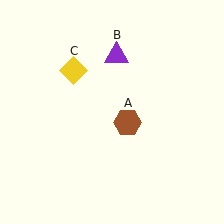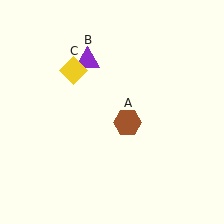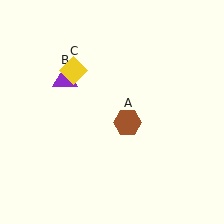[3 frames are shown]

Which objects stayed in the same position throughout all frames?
Brown hexagon (object A) and yellow diamond (object C) remained stationary.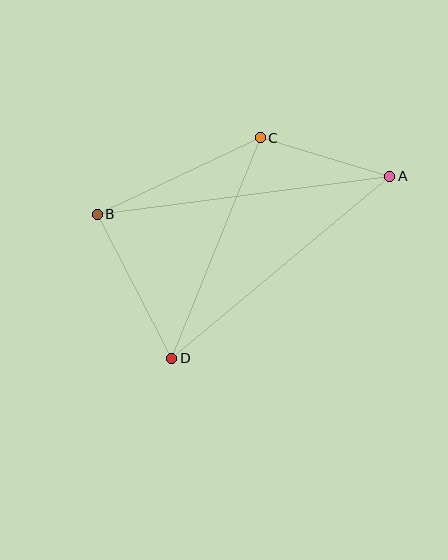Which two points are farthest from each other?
Points A and B are farthest from each other.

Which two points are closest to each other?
Points A and C are closest to each other.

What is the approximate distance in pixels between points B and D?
The distance between B and D is approximately 162 pixels.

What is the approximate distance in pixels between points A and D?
The distance between A and D is approximately 284 pixels.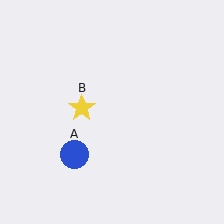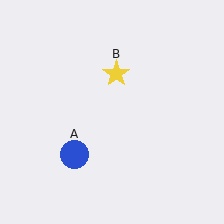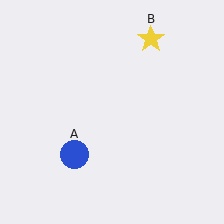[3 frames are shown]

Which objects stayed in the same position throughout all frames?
Blue circle (object A) remained stationary.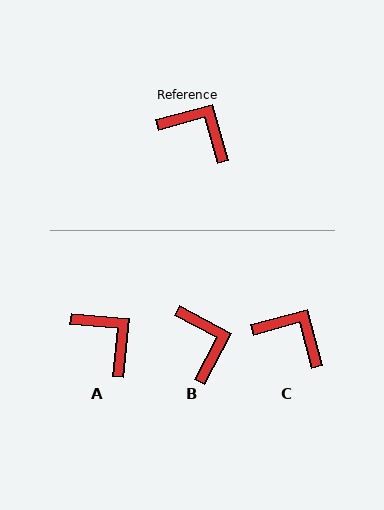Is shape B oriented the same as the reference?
No, it is off by about 43 degrees.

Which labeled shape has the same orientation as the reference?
C.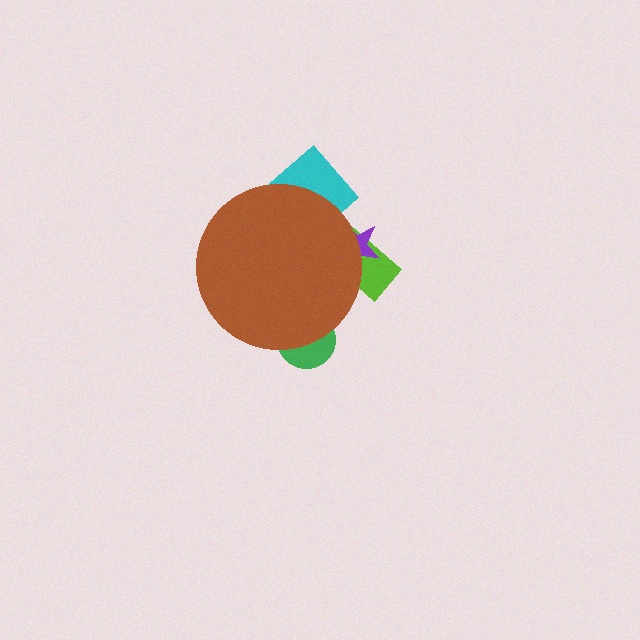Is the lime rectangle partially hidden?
Yes, the lime rectangle is partially hidden behind the brown circle.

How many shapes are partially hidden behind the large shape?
4 shapes are partially hidden.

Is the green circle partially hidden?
Yes, the green circle is partially hidden behind the brown circle.